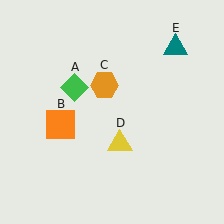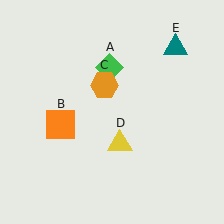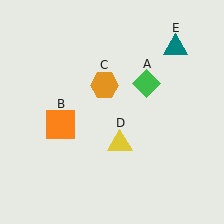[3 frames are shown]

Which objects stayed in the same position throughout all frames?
Orange square (object B) and orange hexagon (object C) and yellow triangle (object D) and teal triangle (object E) remained stationary.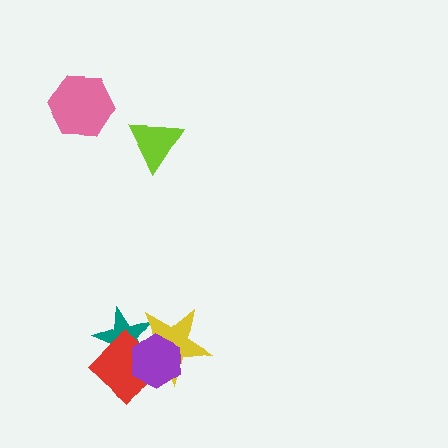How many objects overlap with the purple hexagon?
3 objects overlap with the purple hexagon.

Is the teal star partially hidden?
Yes, it is partially covered by another shape.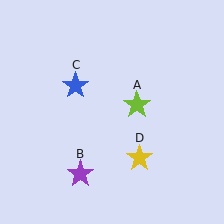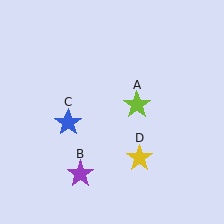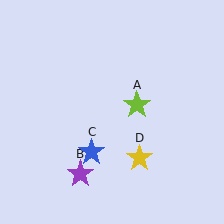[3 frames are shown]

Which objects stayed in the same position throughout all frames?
Lime star (object A) and purple star (object B) and yellow star (object D) remained stationary.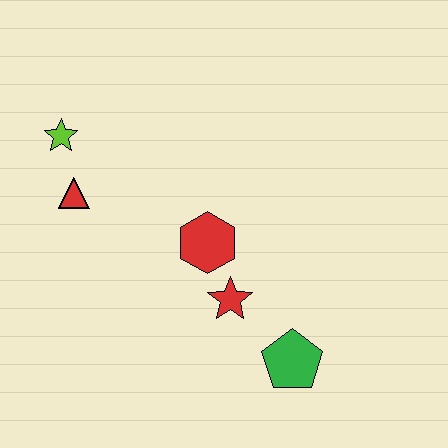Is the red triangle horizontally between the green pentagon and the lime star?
Yes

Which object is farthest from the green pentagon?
The lime star is farthest from the green pentagon.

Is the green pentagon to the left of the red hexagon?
No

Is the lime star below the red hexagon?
No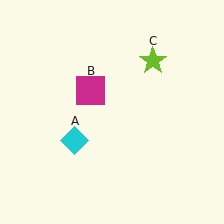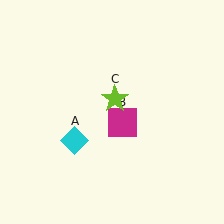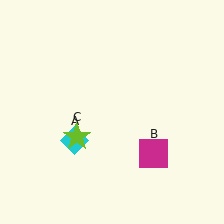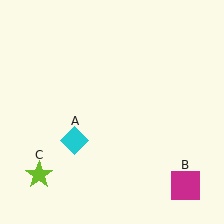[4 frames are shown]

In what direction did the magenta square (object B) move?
The magenta square (object B) moved down and to the right.